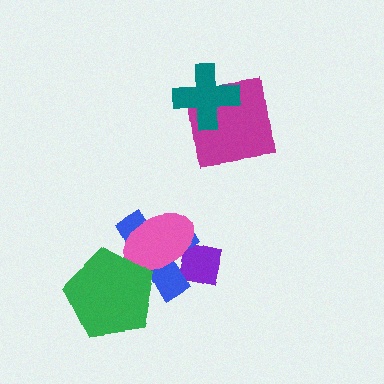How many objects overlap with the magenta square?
1 object overlaps with the magenta square.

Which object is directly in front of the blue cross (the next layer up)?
The pink ellipse is directly in front of the blue cross.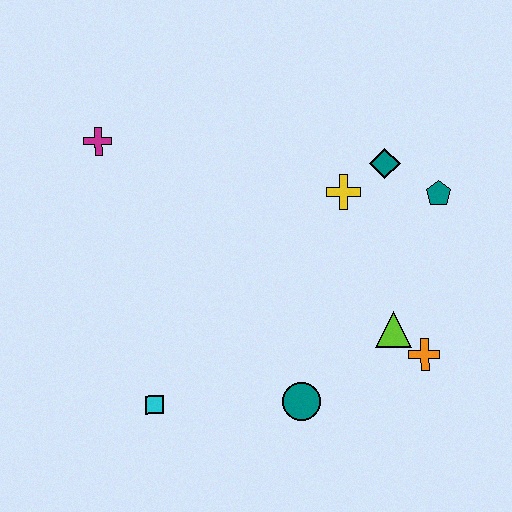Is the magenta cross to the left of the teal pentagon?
Yes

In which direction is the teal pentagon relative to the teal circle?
The teal pentagon is above the teal circle.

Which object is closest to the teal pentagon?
The teal diamond is closest to the teal pentagon.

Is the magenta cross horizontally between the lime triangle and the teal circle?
No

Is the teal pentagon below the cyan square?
No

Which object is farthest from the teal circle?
The magenta cross is farthest from the teal circle.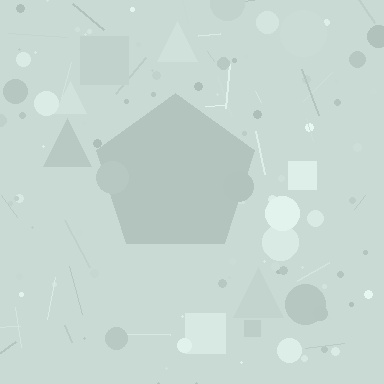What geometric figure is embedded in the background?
A pentagon is embedded in the background.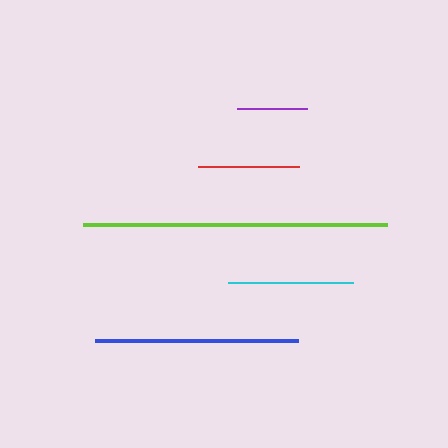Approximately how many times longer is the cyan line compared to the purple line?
The cyan line is approximately 1.8 times the length of the purple line.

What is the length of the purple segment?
The purple segment is approximately 70 pixels long.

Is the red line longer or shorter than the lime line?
The lime line is longer than the red line.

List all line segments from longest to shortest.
From longest to shortest: lime, blue, cyan, red, purple.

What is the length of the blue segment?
The blue segment is approximately 203 pixels long.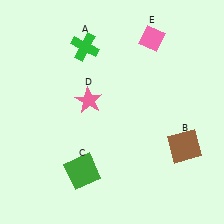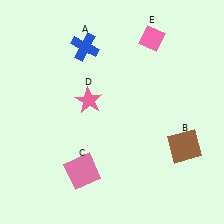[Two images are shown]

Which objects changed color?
A changed from green to blue. C changed from green to pink.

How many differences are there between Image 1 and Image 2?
There are 2 differences between the two images.